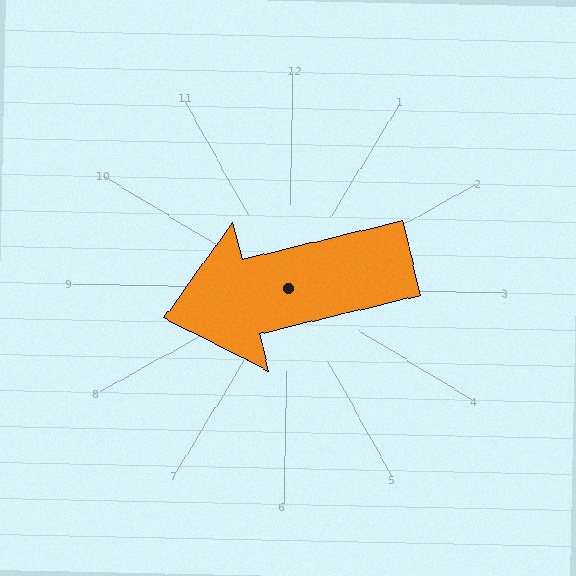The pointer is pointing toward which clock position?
Roughly 9 o'clock.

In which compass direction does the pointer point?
West.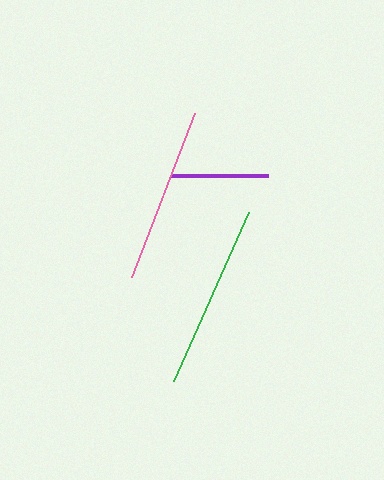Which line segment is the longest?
The green line is the longest at approximately 185 pixels.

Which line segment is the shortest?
The purple line is the shortest at approximately 97 pixels.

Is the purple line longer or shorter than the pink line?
The pink line is longer than the purple line.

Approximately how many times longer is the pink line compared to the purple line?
The pink line is approximately 1.8 times the length of the purple line.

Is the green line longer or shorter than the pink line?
The green line is longer than the pink line.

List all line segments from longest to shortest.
From longest to shortest: green, pink, purple.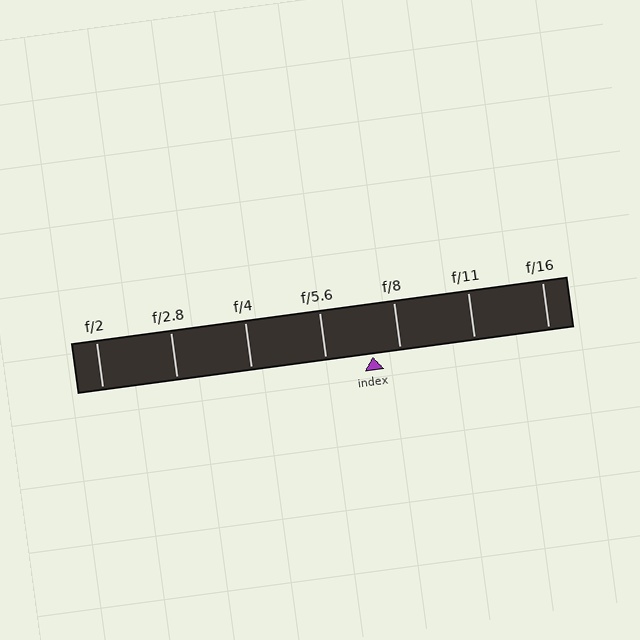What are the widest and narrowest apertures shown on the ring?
The widest aperture shown is f/2 and the narrowest is f/16.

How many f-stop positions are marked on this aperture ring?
There are 7 f-stop positions marked.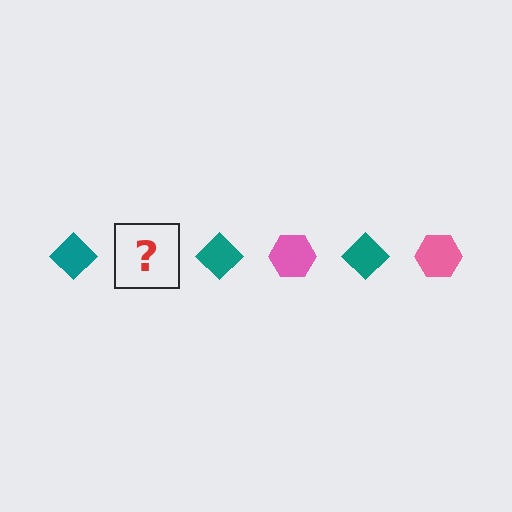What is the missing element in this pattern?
The missing element is a pink hexagon.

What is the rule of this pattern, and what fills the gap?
The rule is that the pattern alternates between teal diamond and pink hexagon. The gap should be filled with a pink hexagon.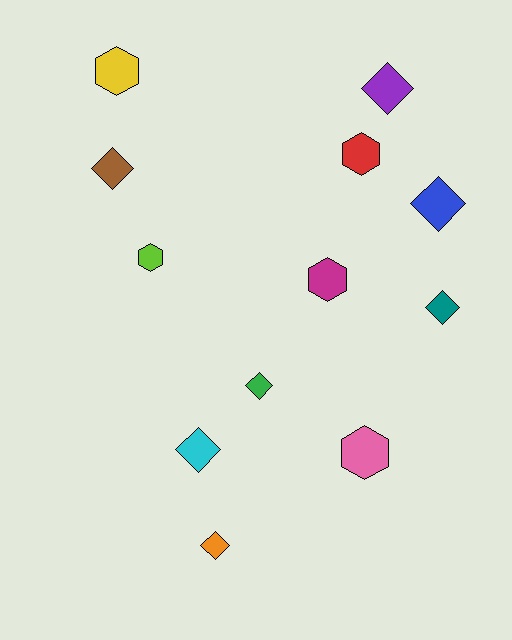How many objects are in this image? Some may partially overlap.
There are 12 objects.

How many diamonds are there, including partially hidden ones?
There are 7 diamonds.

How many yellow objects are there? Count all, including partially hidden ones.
There is 1 yellow object.